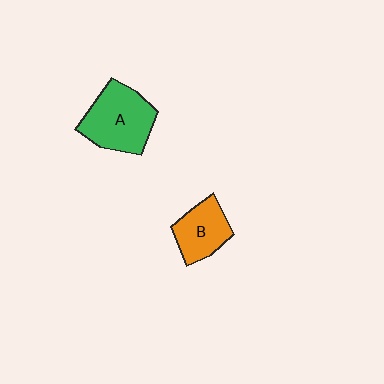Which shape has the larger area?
Shape A (green).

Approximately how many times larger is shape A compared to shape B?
Approximately 1.5 times.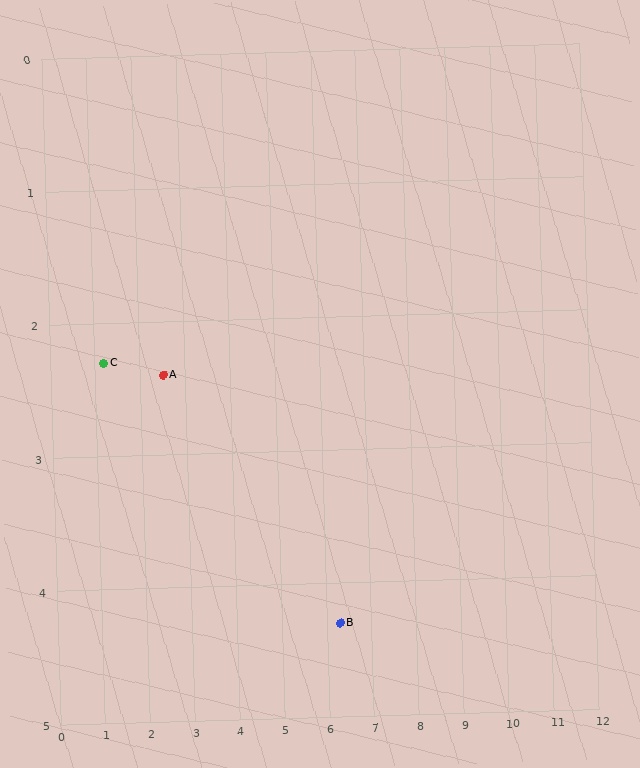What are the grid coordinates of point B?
Point B is at approximately (6.3, 4.3).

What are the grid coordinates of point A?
Point A is at approximately (2.5, 2.4).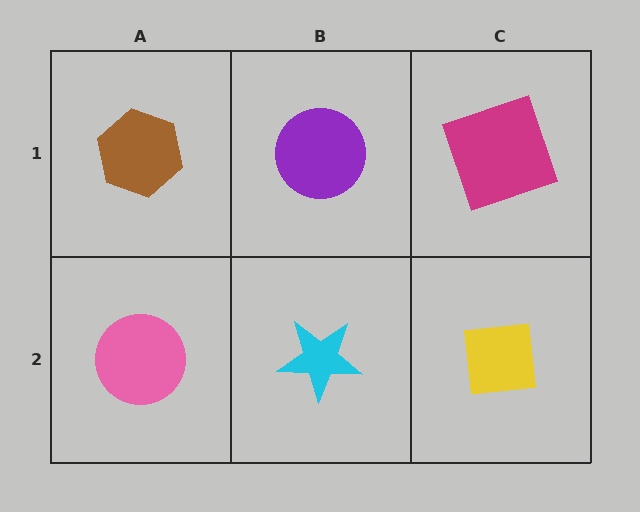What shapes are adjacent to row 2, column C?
A magenta square (row 1, column C), a cyan star (row 2, column B).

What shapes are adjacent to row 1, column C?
A yellow square (row 2, column C), a purple circle (row 1, column B).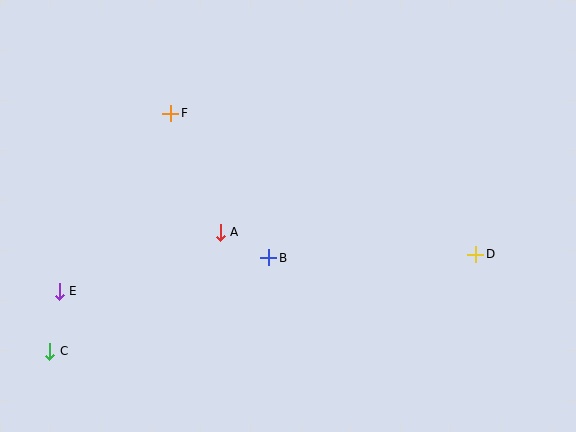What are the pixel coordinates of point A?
Point A is at (220, 232).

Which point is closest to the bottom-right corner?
Point D is closest to the bottom-right corner.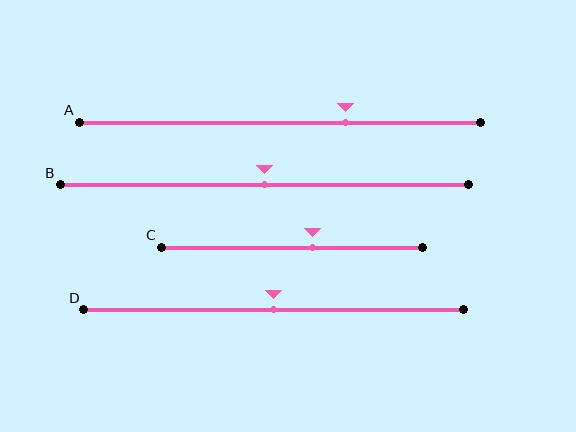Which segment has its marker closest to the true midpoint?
Segment B has its marker closest to the true midpoint.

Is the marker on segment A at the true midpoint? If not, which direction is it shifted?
No, the marker on segment A is shifted to the right by about 16% of the segment length.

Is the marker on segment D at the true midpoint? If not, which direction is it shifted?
Yes, the marker on segment D is at the true midpoint.